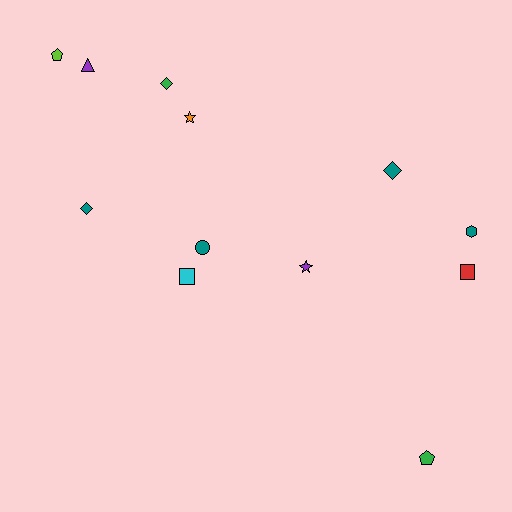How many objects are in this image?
There are 12 objects.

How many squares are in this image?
There are 2 squares.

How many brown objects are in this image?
There are no brown objects.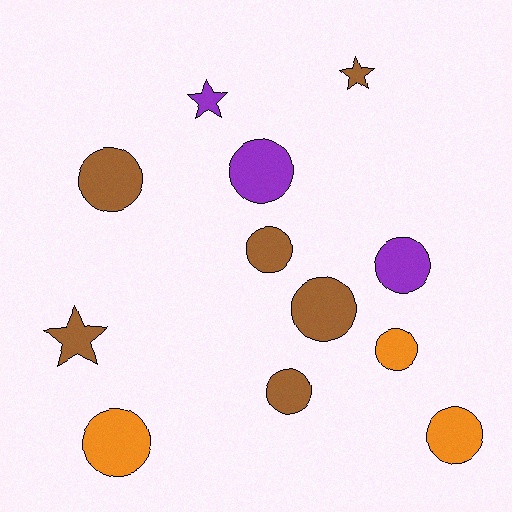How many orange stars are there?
There are no orange stars.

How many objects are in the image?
There are 12 objects.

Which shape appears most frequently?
Circle, with 9 objects.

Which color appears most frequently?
Brown, with 6 objects.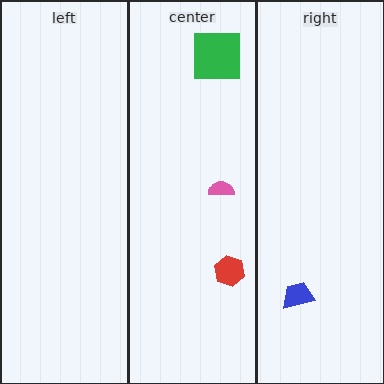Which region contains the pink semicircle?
The center region.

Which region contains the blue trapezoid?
The right region.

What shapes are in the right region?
The blue trapezoid.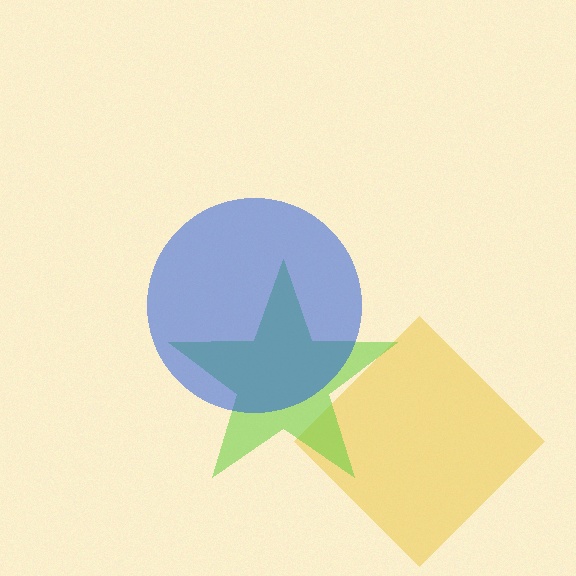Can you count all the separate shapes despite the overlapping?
Yes, there are 3 separate shapes.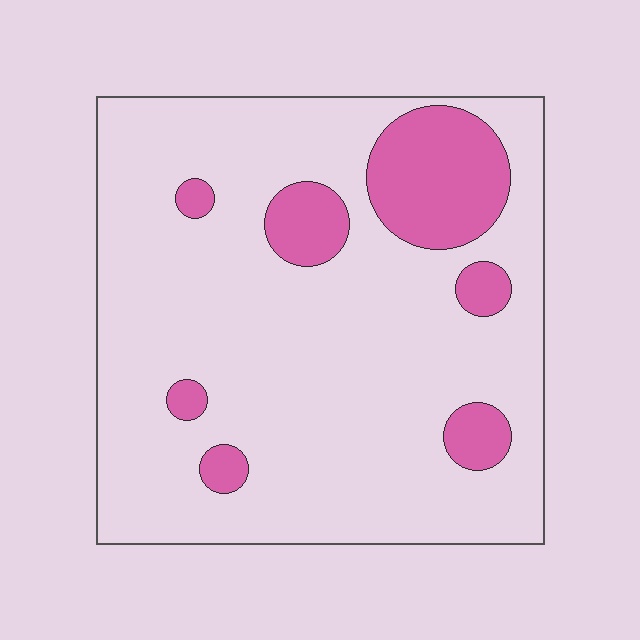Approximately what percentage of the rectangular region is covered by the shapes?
Approximately 15%.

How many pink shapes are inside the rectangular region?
7.